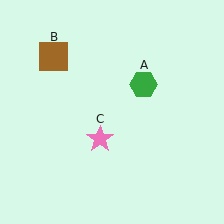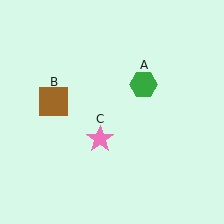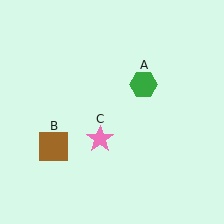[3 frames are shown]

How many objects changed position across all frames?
1 object changed position: brown square (object B).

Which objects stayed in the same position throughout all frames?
Green hexagon (object A) and pink star (object C) remained stationary.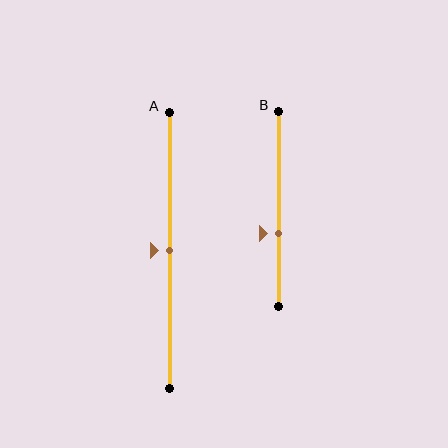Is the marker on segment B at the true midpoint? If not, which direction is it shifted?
No, the marker on segment B is shifted downward by about 12% of the segment length.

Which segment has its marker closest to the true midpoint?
Segment A has its marker closest to the true midpoint.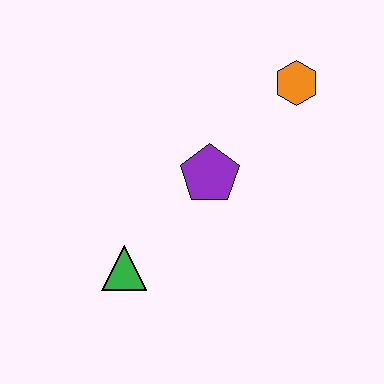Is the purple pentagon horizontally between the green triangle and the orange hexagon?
Yes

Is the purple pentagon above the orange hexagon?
No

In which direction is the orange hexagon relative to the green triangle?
The orange hexagon is above the green triangle.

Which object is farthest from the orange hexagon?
The green triangle is farthest from the orange hexagon.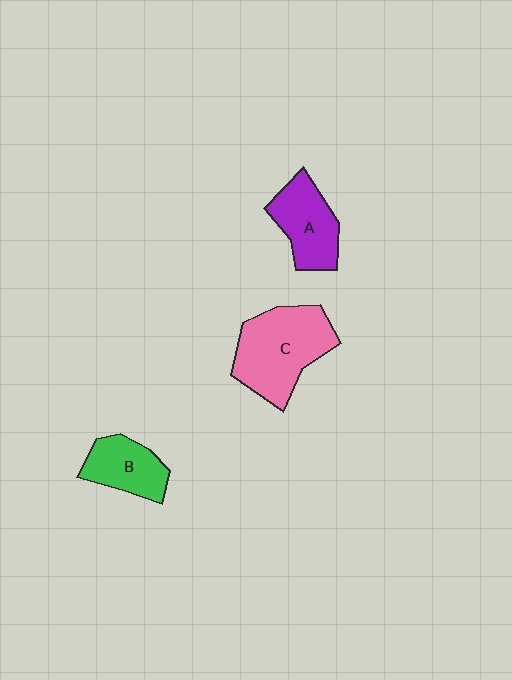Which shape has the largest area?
Shape C (pink).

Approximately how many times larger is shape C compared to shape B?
Approximately 1.8 times.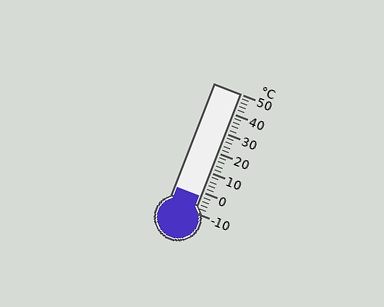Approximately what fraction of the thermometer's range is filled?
The thermometer is filled to approximately 15% of its range.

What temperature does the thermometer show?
The thermometer shows approximately -2°C.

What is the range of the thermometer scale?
The thermometer scale ranges from -10°C to 50°C.